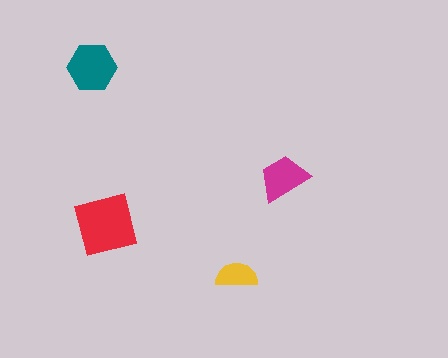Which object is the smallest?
The yellow semicircle.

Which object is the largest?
The red square.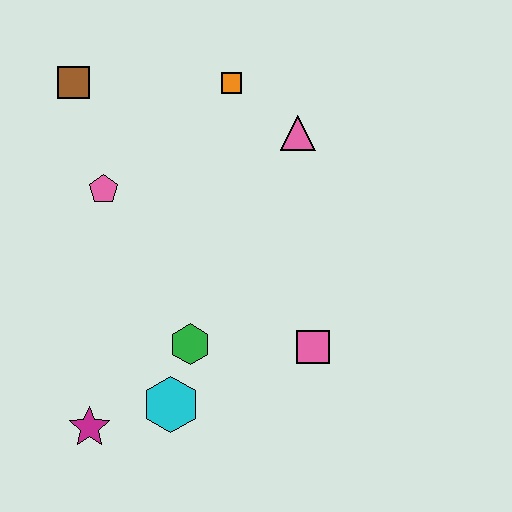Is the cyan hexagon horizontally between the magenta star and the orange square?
Yes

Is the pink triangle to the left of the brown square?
No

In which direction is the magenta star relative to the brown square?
The magenta star is below the brown square.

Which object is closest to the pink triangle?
The orange square is closest to the pink triangle.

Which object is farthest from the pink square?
The brown square is farthest from the pink square.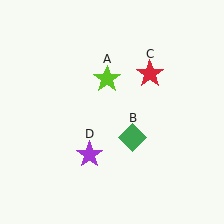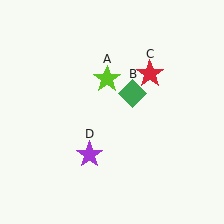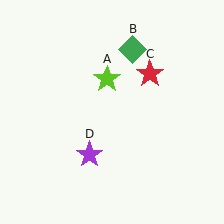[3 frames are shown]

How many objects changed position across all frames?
1 object changed position: green diamond (object B).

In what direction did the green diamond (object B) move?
The green diamond (object B) moved up.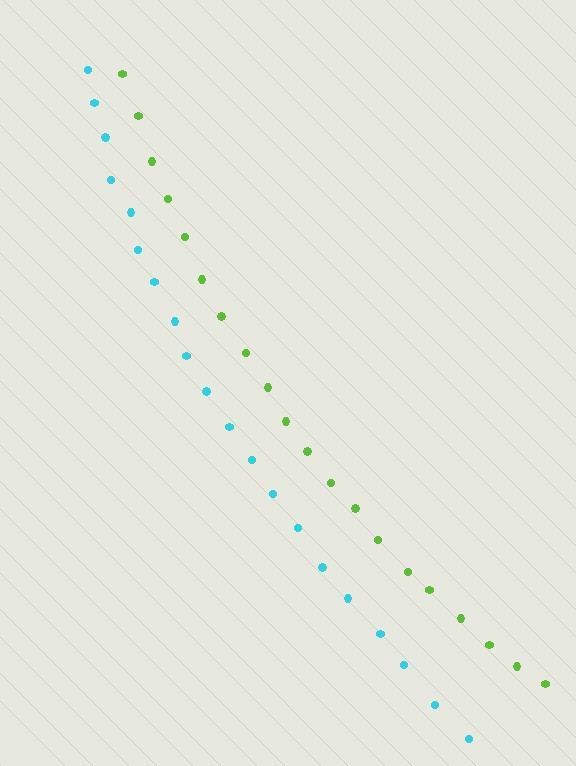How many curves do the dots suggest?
There are 2 distinct paths.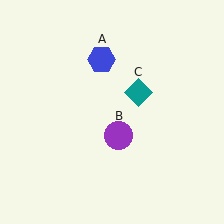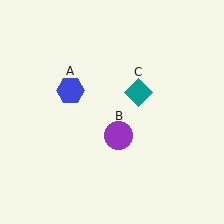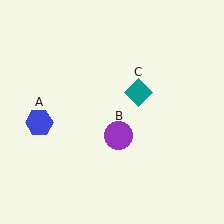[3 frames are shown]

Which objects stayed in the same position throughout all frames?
Purple circle (object B) and teal diamond (object C) remained stationary.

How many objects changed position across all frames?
1 object changed position: blue hexagon (object A).